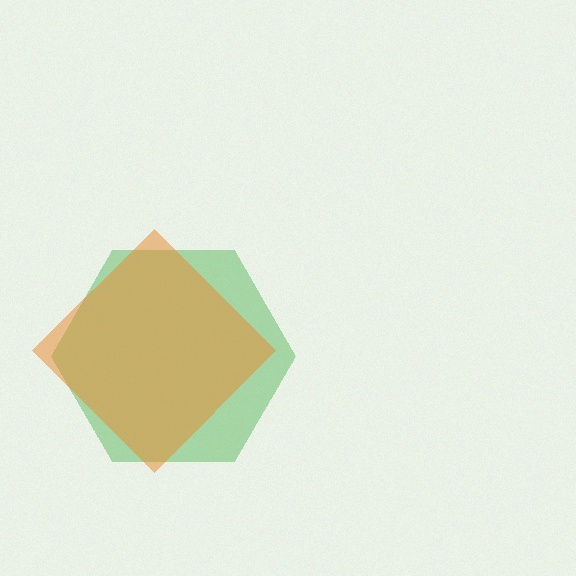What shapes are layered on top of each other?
The layered shapes are: a green hexagon, an orange diamond.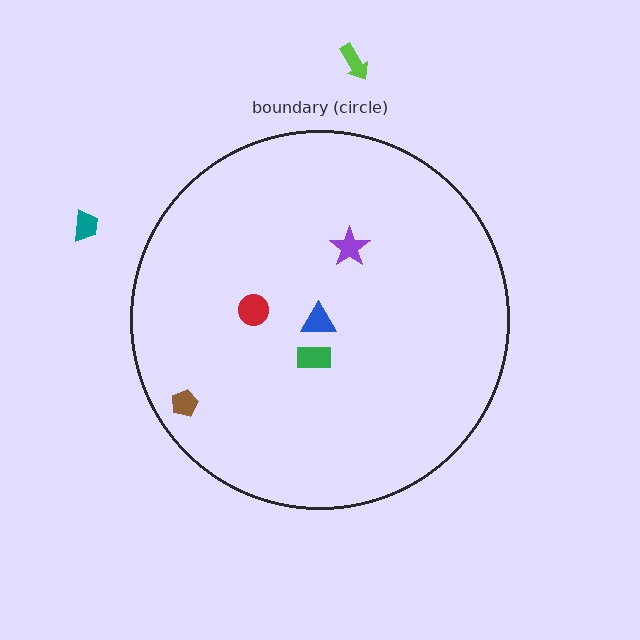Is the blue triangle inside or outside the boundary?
Inside.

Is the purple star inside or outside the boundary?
Inside.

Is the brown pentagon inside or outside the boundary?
Inside.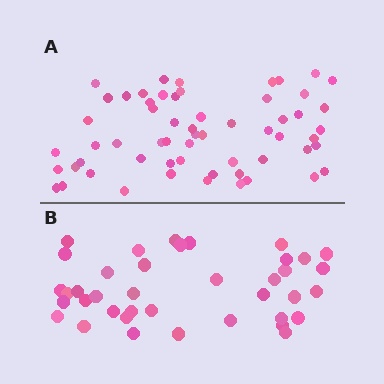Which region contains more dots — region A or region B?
Region A (the top region) has more dots.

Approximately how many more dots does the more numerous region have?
Region A has approximately 20 more dots than region B.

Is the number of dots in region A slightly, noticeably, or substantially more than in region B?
Region A has substantially more. The ratio is roughly 1.5 to 1.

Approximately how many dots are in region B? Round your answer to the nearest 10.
About 40 dots. (The exact count is 39, which rounds to 40.)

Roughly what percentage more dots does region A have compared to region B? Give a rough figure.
About 50% more.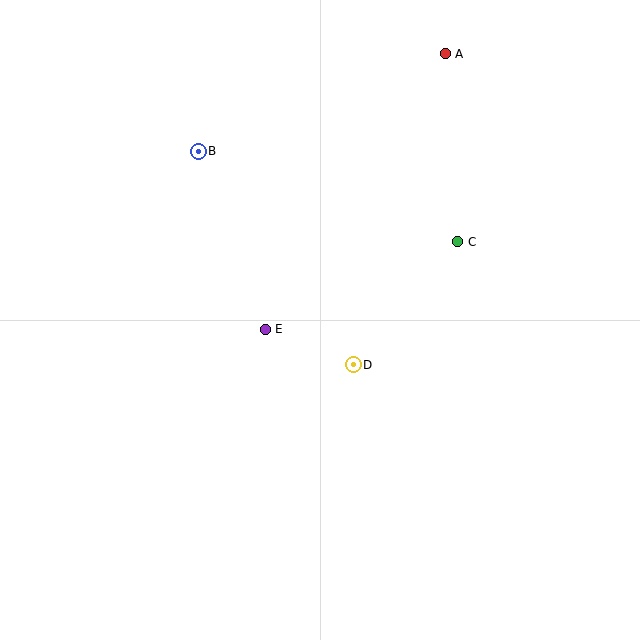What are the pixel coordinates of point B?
Point B is at (198, 151).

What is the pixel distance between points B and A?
The distance between B and A is 266 pixels.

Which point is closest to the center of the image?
Point E at (265, 329) is closest to the center.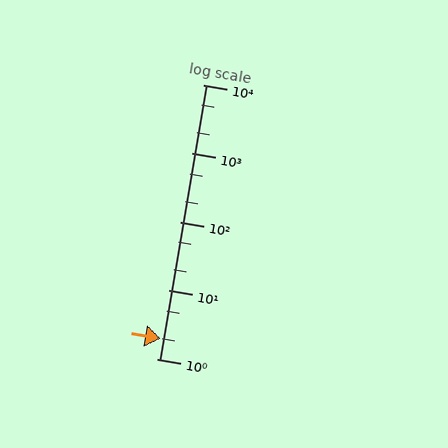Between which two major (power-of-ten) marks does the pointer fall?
The pointer is between 1 and 10.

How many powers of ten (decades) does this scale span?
The scale spans 4 decades, from 1 to 10000.